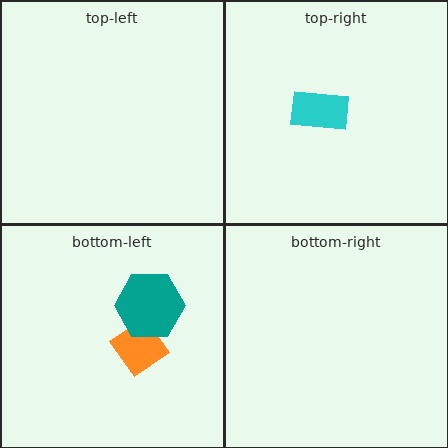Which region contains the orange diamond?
The bottom-left region.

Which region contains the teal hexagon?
The bottom-left region.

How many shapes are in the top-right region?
1.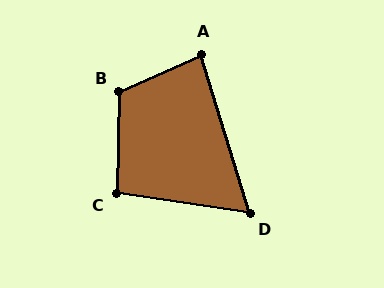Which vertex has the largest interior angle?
B, at approximately 115 degrees.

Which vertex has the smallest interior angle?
D, at approximately 65 degrees.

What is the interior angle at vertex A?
Approximately 83 degrees (acute).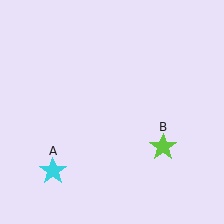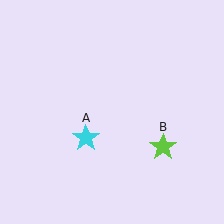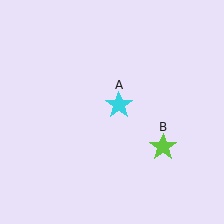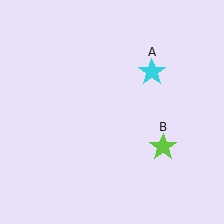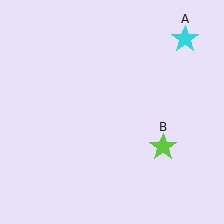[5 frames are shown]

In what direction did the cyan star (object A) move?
The cyan star (object A) moved up and to the right.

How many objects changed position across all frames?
1 object changed position: cyan star (object A).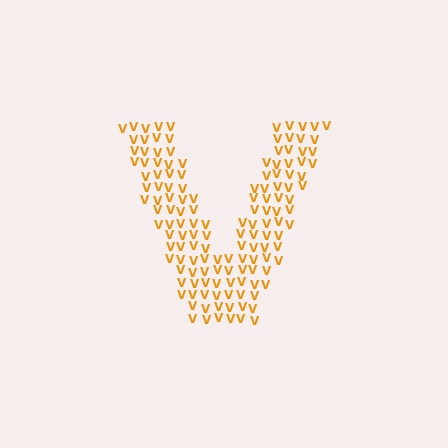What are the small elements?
The small elements are letter V's.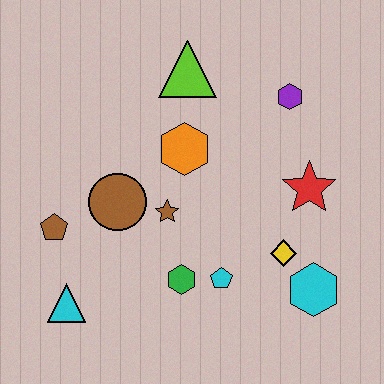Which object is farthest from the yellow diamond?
The brown pentagon is farthest from the yellow diamond.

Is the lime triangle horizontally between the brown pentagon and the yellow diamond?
Yes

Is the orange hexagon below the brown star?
No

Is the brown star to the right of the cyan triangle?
Yes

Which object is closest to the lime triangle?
The orange hexagon is closest to the lime triangle.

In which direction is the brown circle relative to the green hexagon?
The brown circle is above the green hexagon.